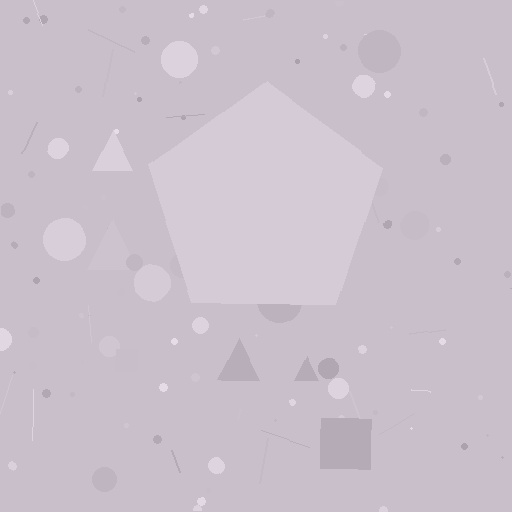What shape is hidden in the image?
A pentagon is hidden in the image.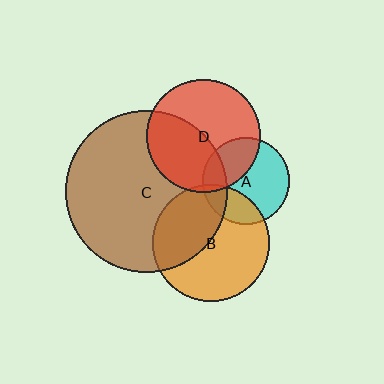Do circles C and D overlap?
Yes.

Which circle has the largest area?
Circle C (brown).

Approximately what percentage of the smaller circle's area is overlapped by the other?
Approximately 45%.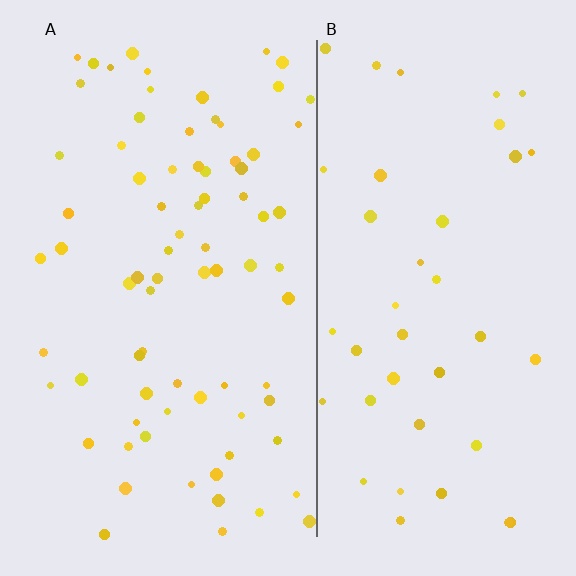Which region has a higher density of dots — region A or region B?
A (the left).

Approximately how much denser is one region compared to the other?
Approximately 1.9× — region A over region B.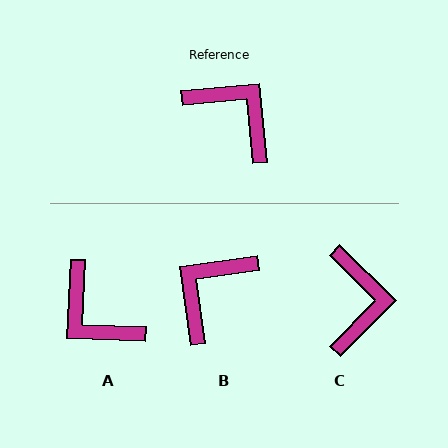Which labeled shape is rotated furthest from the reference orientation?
A, about 172 degrees away.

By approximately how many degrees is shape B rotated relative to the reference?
Approximately 93 degrees counter-clockwise.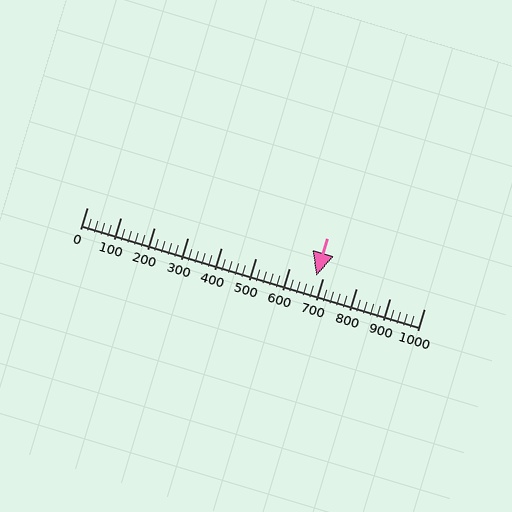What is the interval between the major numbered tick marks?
The major tick marks are spaced 100 units apart.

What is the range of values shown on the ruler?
The ruler shows values from 0 to 1000.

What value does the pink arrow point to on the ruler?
The pink arrow points to approximately 680.